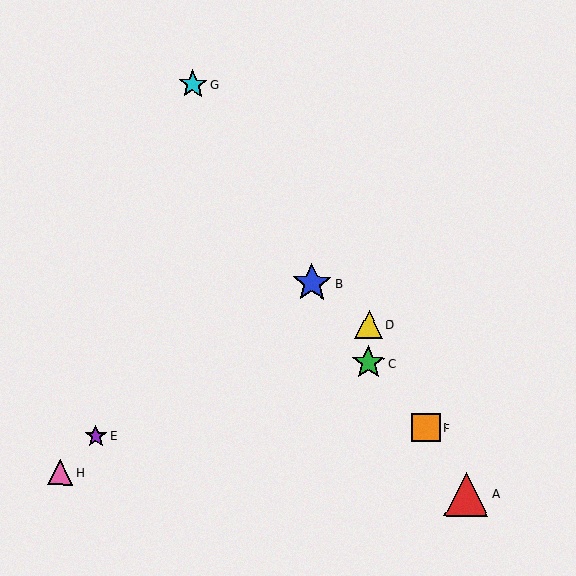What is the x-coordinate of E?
Object E is at x≈96.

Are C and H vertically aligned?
No, C is at x≈368 and H is at x≈61.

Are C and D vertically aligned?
Yes, both are at x≈368.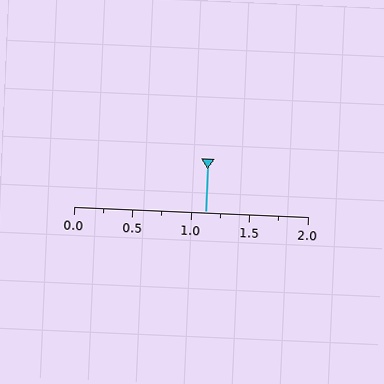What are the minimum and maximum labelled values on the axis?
The axis runs from 0.0 to 2.0.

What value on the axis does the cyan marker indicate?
The marker indicates approximately 1.12.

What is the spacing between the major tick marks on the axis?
The major ticks are spaced 0.5 apart.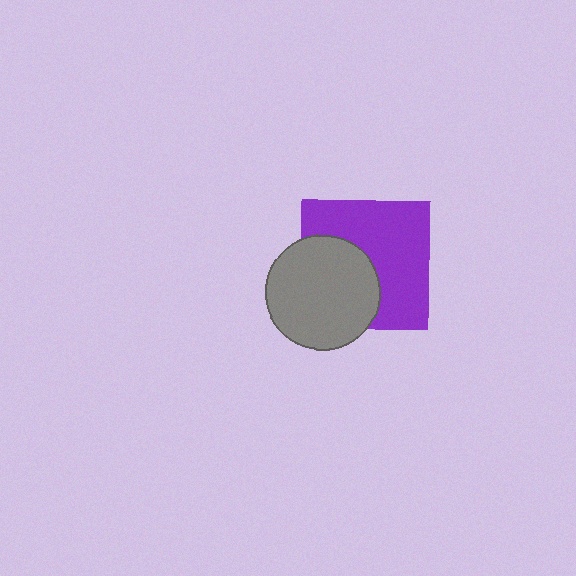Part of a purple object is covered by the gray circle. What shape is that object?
It is a square.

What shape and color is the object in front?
The object in front is a gray circle.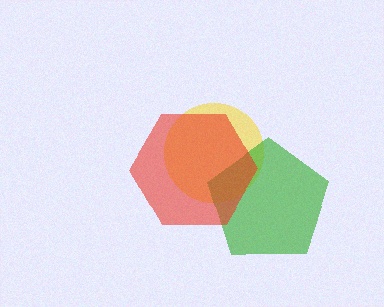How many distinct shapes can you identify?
There are 3 distinct shapes: a yellow circle, a green pentagon, a red hexagon.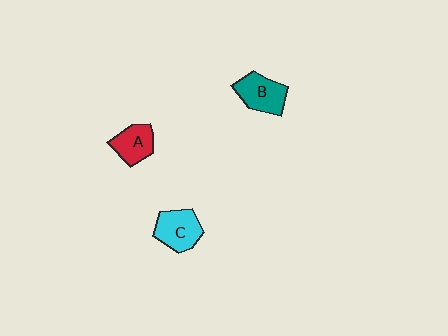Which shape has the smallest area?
Shape A (red).